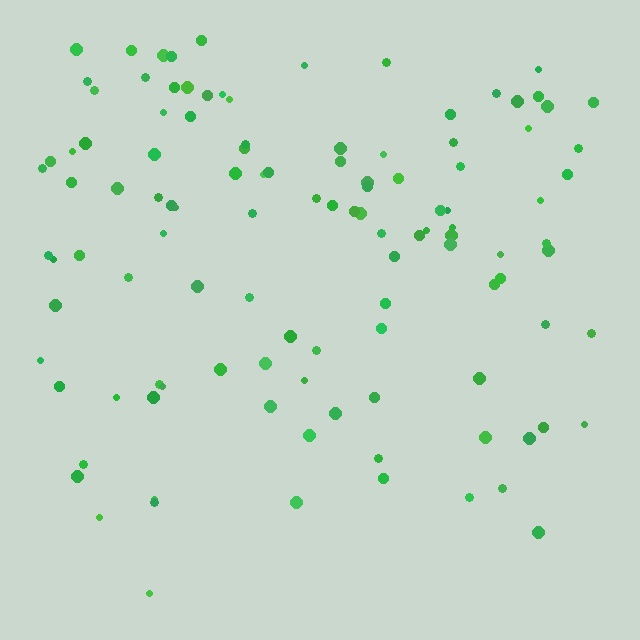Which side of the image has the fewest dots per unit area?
The bottom.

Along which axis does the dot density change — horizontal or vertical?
Vertical.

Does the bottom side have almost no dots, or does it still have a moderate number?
Still a moderate number, just noticeably fewer than the top.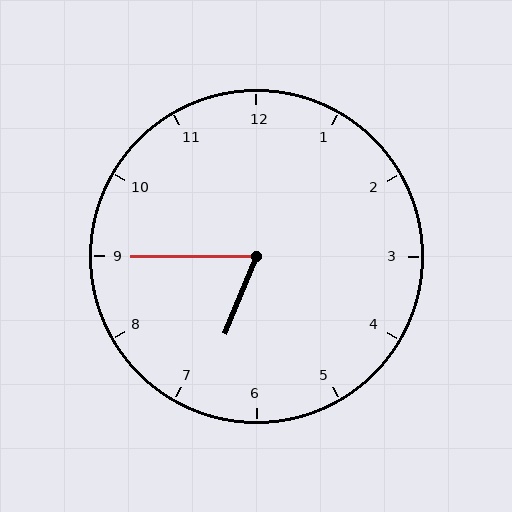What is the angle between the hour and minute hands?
Approximately 68 degrees.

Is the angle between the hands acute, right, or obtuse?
It is acute.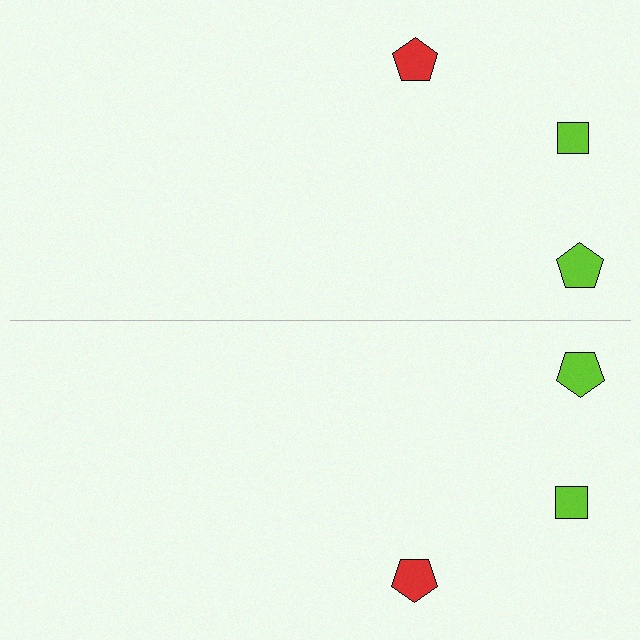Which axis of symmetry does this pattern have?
The pattern has a horizontal axis of symmetry running through the center of the image.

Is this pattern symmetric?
Yes, this pattern has bilateral (reflection) symmetry.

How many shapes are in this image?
There are 6 shapes in this image.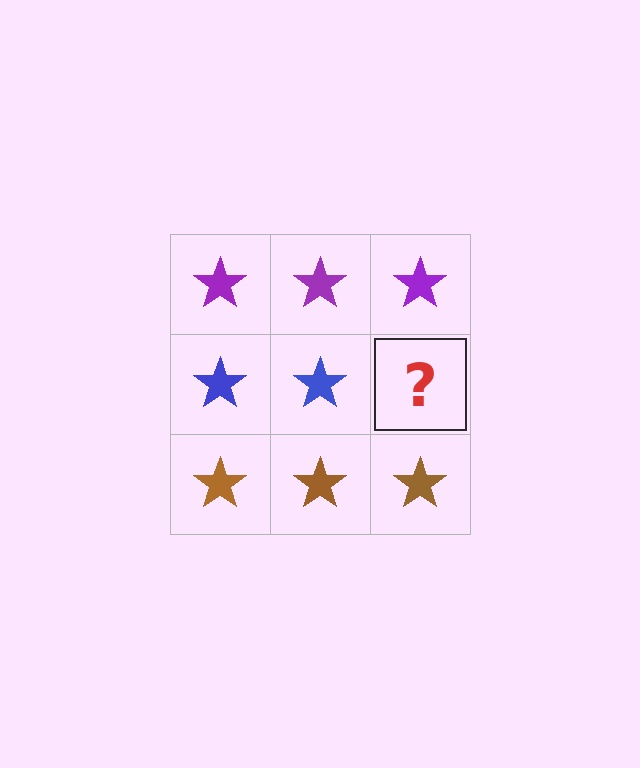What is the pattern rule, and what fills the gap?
The rule is that each row has a consistent color. The gap should be filled with a blue star.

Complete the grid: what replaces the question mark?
The question mark should be replaced with a blue star.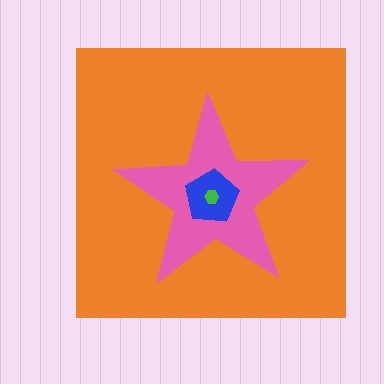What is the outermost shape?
The orange square.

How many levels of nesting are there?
4.